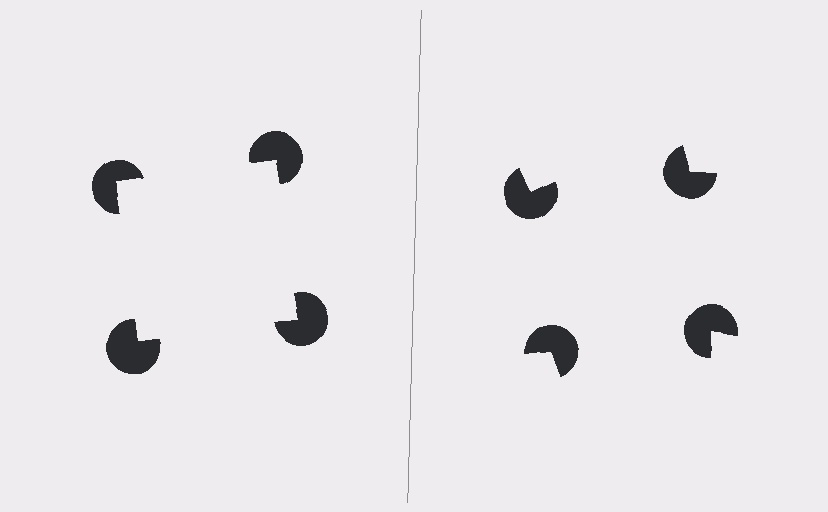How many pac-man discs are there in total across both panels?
8 — 4 on each side.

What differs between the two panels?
The pac-man discs are positioned identically on both sides; only the wedge orientations differ. On the left they align to a square; on the right they are misaligned.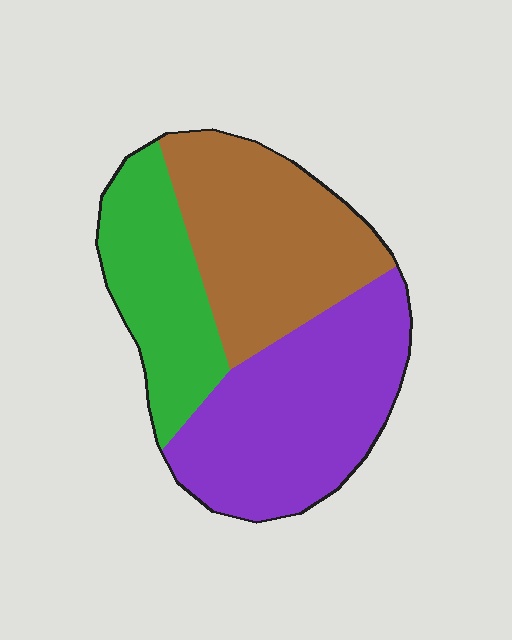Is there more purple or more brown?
Purple.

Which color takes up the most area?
Purple, at roughly 40%.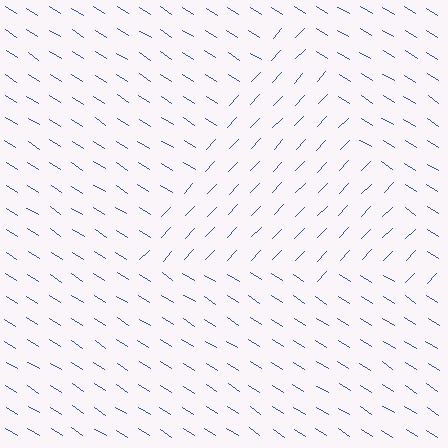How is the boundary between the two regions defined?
The boundary is defined purely by a change in line orientation (approximately 79 degrees difference). All lines are the same color and thickness.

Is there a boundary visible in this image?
Yes, there is a texture boundary formed by a change in line orientation.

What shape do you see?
I see a triangle.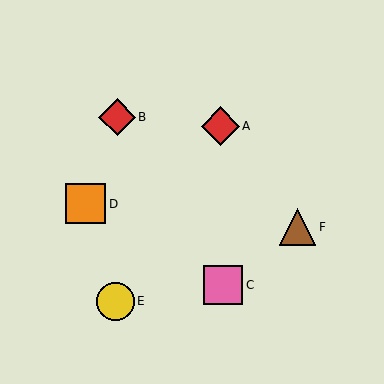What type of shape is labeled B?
Shape B is a red diamond.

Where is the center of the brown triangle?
The center of the brown triangle is at (297, 227).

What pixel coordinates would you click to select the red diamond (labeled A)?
Click at (220, 126) to select the red diamond A.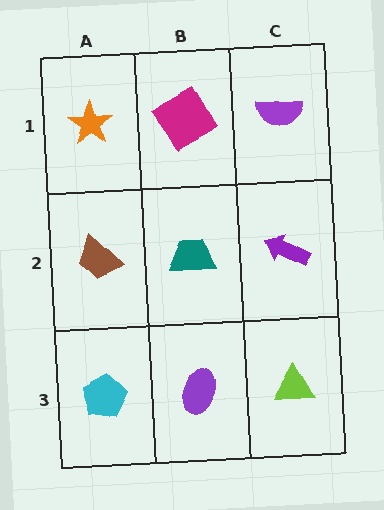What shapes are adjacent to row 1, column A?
A brown trapezoid (row 2, column A), a magenta square (row 1, column B).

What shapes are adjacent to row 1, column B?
A teal trapezoid (row 2, column B), an orange star (row 1, column A), a purple semicircle (row 1, column C).